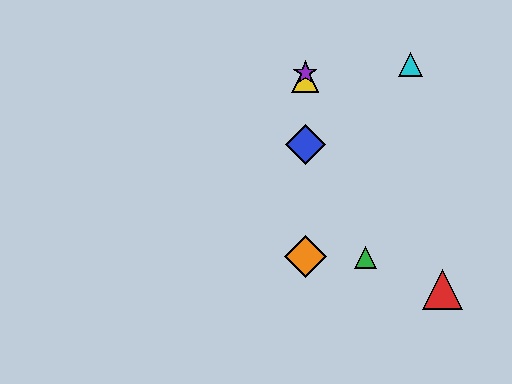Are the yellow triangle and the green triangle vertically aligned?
No, the yellow triangle is at x≈305 and the green triangle is at x≈365.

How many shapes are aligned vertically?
4 shapes (the blue diamond, the yellow triangle, the purple star, the orange diamond) are aligned vertically.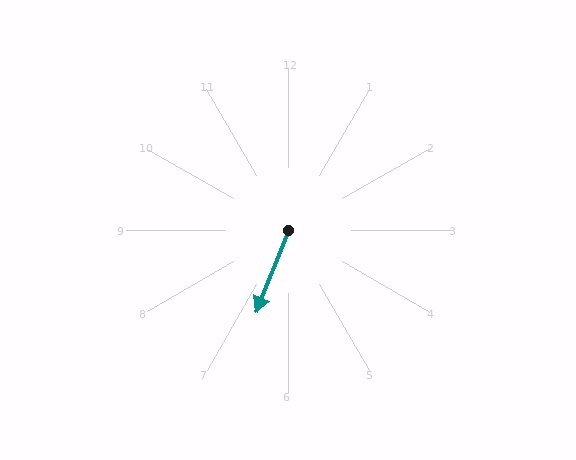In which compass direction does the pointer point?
South.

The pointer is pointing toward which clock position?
Roughly 7 o'clock.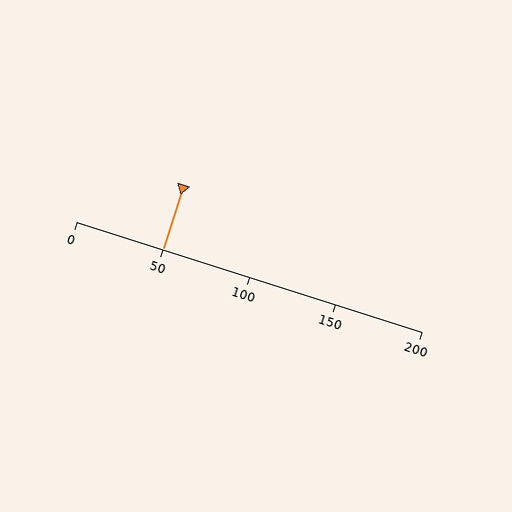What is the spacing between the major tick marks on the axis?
The major ticks are spaced 50 apart.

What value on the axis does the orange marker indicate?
The marker indicates approximately 50.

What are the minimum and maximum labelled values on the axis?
The axis runs from 0 to 200.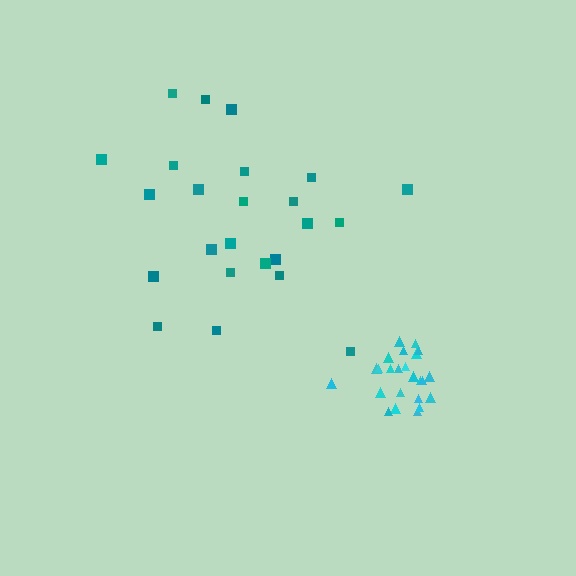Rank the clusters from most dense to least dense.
cyan, teal.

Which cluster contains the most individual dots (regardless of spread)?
Teal (24).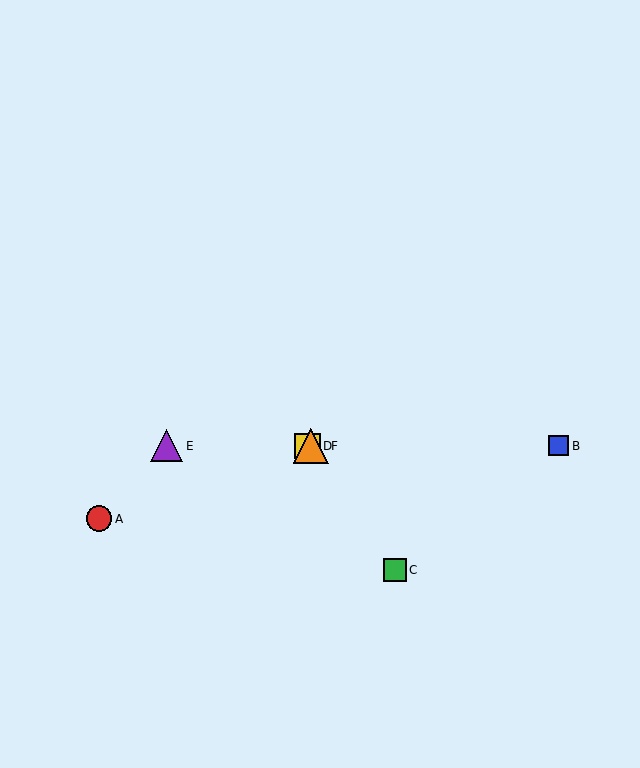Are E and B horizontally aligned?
Yes, both are at y≈446.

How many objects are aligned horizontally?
4 objects (B, D, E, F) are aligned horizontally.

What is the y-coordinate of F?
Object F is at y≈446.